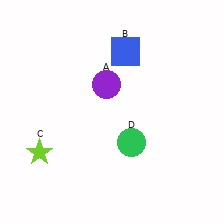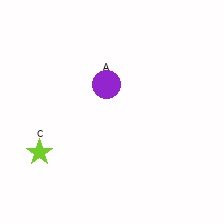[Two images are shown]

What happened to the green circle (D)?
The green circle (D) was removed in Image 2. It was in the bottom-right area of Image 1.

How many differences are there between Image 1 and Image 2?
There are 2 differences between the two images.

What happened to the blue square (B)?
The blue square (B) was removed in Image 2. It was in the top-right area of Image 1.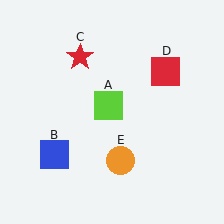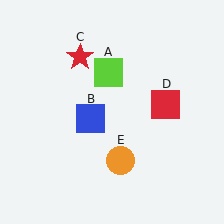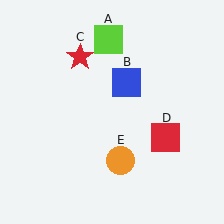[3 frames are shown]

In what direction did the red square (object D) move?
The red square (object D) moved down.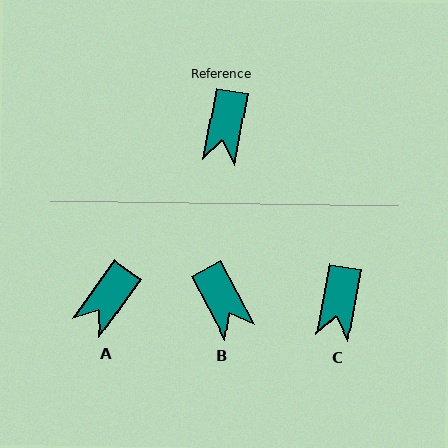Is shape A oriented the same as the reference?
No, it is off by about 26 degrees.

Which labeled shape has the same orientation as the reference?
C.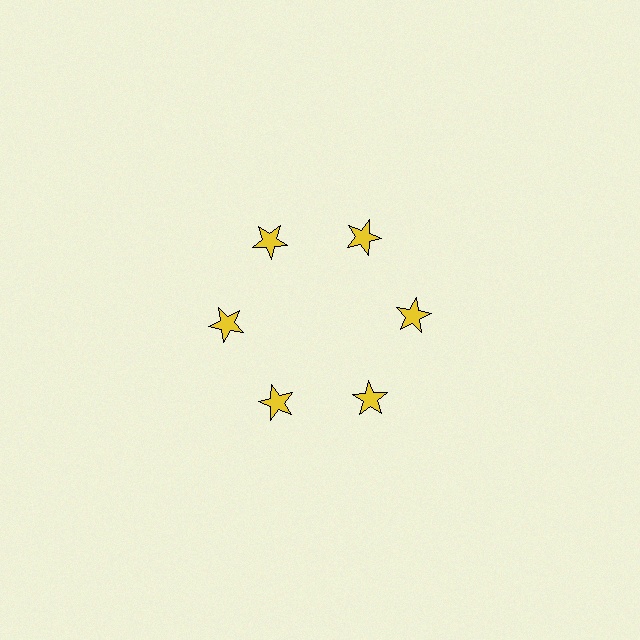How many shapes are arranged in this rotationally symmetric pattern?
There are 6 shapes, arranged in 6 groups of 1.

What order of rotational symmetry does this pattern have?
This pattern has 6-fold rotational symmetry.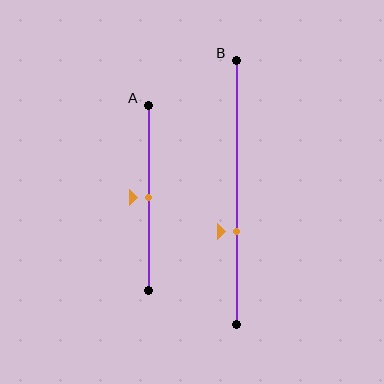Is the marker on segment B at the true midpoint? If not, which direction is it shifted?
No, the marker on segment B is shifted downward by about 15% of the segment length.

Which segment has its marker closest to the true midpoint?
Segment A has its marker closest to the true midpoint.